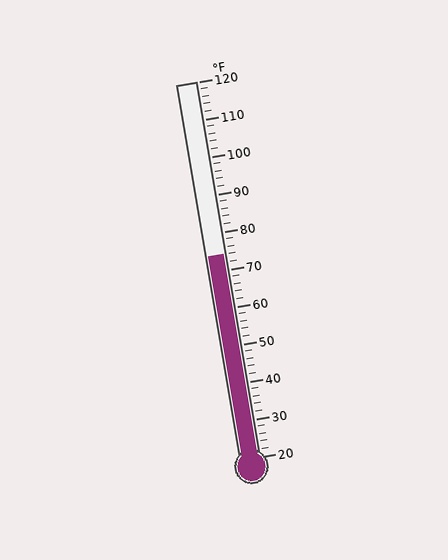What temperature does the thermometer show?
The thermometer shows approximately 74°F.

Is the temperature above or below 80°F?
The temperature is below 80°F.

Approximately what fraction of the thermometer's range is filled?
The thermometer is filled to approximately 55% of its range.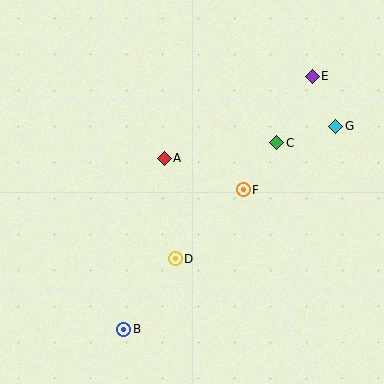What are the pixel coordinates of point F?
Point F is at (243, 190).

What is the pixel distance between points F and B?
The distance between F and B is 184 pixels.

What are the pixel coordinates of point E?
Point E is at (312, 76).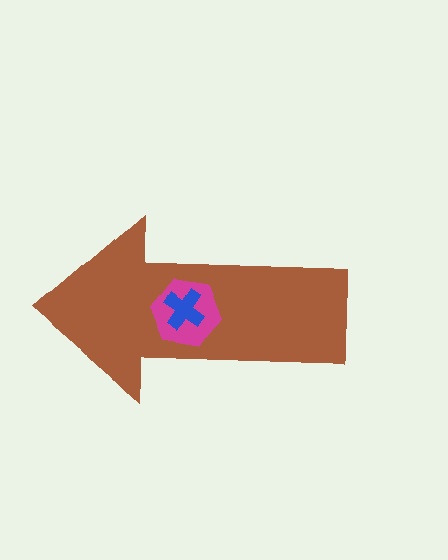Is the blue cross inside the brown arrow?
Yes.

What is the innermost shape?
The blue cross.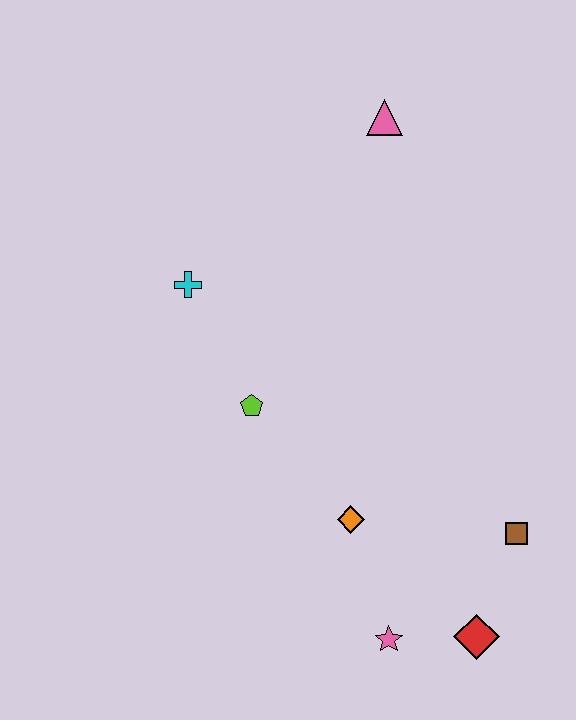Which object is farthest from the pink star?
The pink triangle is farthest from the pink star.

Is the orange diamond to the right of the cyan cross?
Yes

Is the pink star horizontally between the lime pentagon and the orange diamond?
No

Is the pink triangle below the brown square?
No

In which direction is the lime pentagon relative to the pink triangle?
The lime pentagon is below the pink triangle.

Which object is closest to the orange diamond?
The pink star is closest to the orange diamond.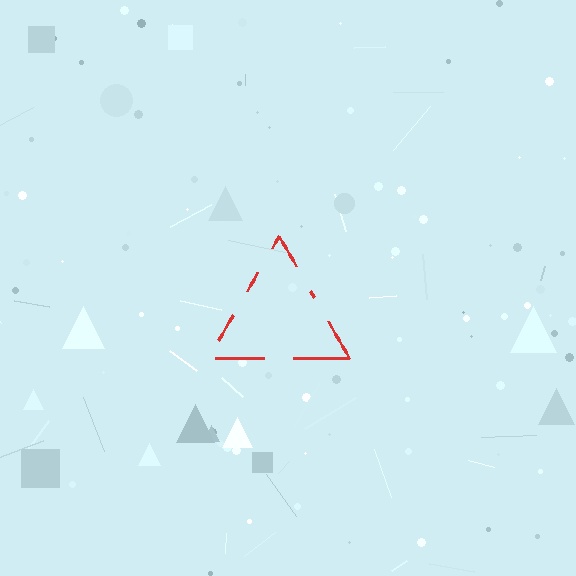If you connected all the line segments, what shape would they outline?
They would outline a triangle.